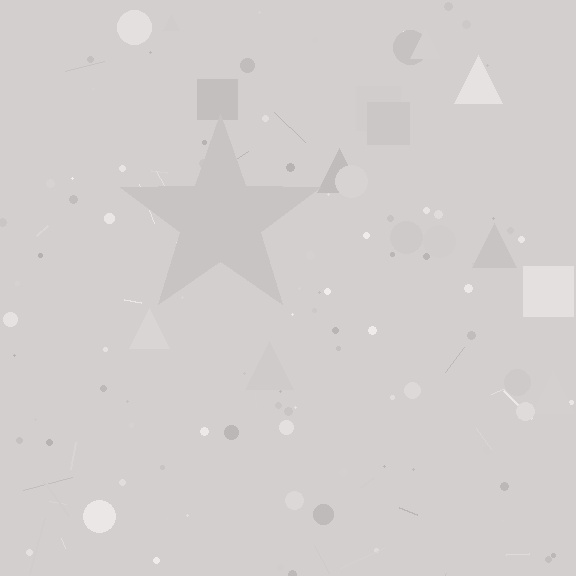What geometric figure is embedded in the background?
A star is embedded in the background.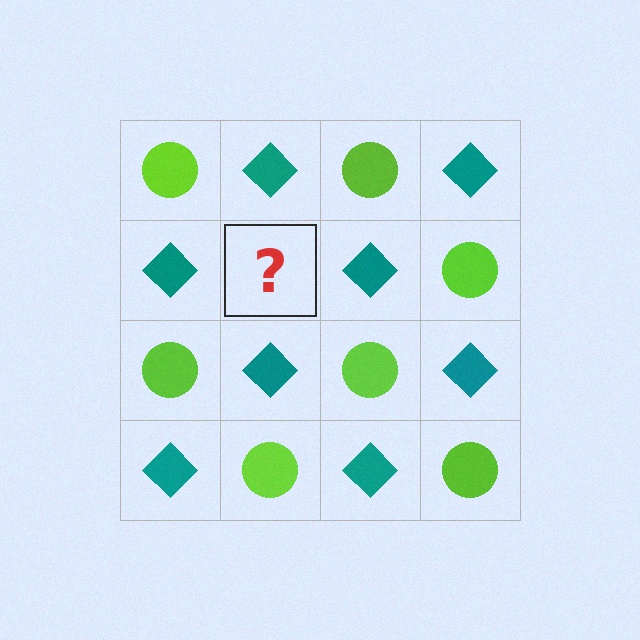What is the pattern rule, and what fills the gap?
The rule is that it alternates lime circle and teal diamond in a checkerboard pattern. The gap should be filled with a lime circle.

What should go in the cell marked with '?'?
The missing cell should contain a lime circle.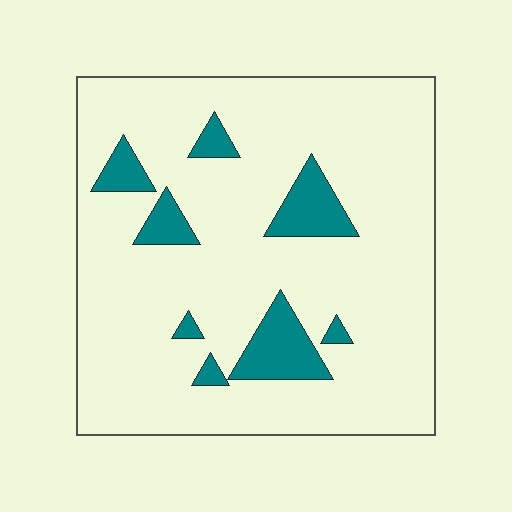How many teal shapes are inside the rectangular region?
8.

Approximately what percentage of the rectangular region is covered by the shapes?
Approximately 10%.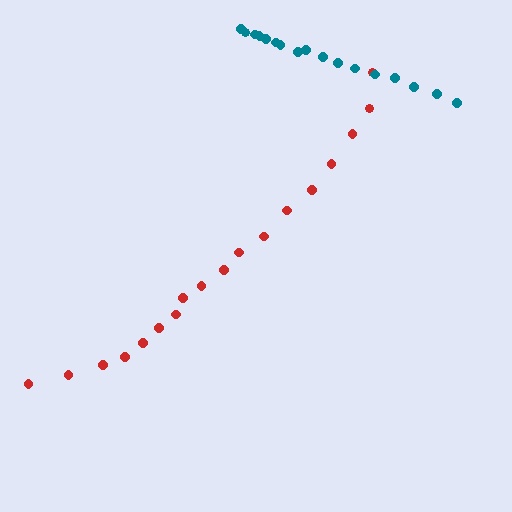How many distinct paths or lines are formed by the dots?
There are 2 distinct paths.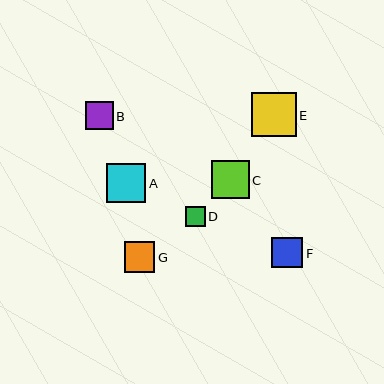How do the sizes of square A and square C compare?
Square A and square C are approximately the same size.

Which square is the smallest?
Square D is the smallest with a size of approximately 20 pixels.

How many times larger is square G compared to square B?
Square G is approximately 1.1 times the size of square B.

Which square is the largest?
Square E is the largest with a size of approximately 44 pixels.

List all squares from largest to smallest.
From largest to smallest: E, A, C, G, F, B, D.